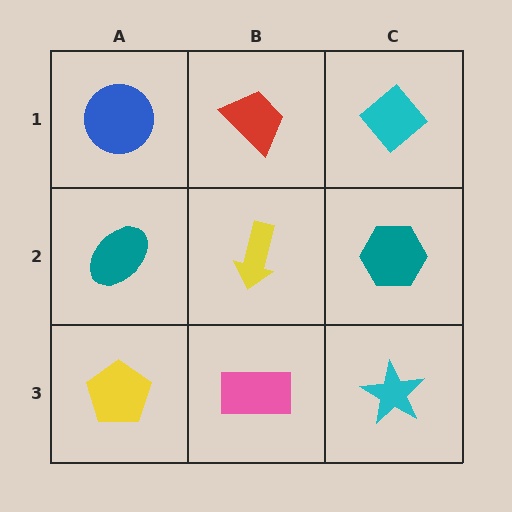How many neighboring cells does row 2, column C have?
3.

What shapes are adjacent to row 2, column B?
A red trapezoid (row 1, column B), a pink rectangle (row 3, column B), a teal ellipse (row 2, column A), a teal hexagon (row 2, column C).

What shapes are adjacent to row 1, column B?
A yellow arrow (row 2, column B), a blue circle (row 1, column A), a cyan diamond (row 1, column C).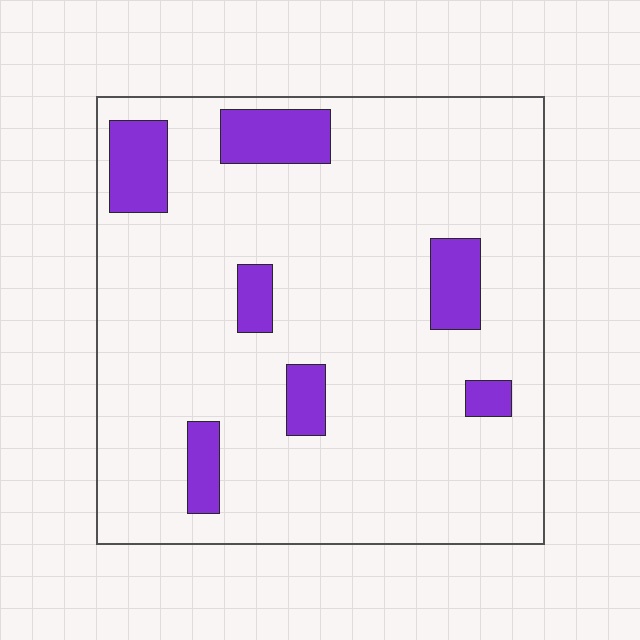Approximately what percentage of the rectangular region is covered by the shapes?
Approximately 15%.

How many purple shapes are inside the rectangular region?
7.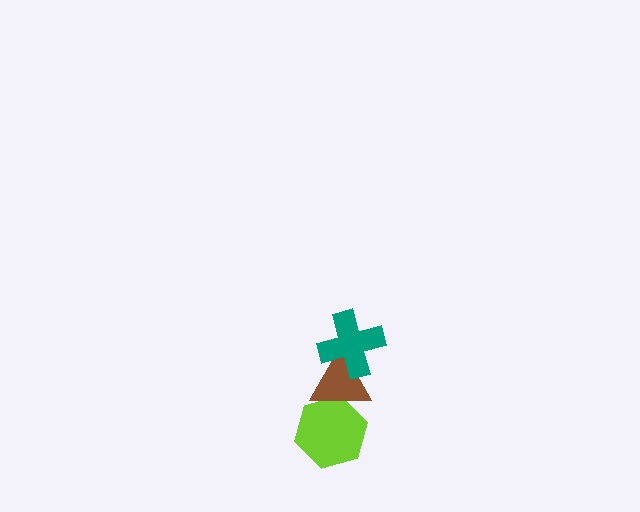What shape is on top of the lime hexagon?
The brown triangle is on top of the lime hexagon.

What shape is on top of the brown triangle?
The teal cross is on top of the brown triangle.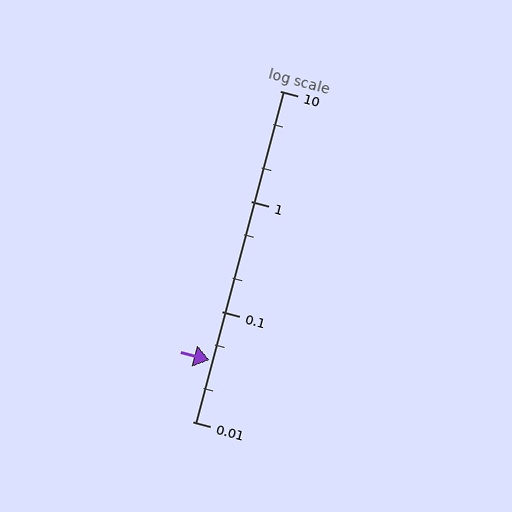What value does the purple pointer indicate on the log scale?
The pointer indicates approximately 0.036.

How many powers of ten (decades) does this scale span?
The scale spans 3 decades, from 0.01 to 10.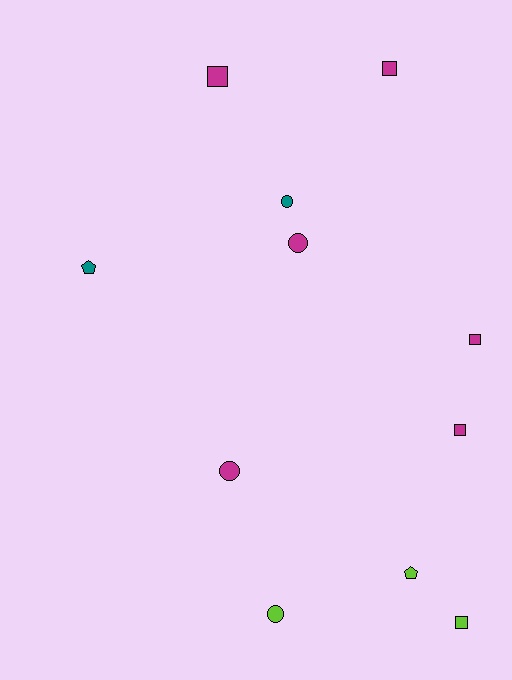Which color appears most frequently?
Magenta, with 6 objects.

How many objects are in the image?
There are 11 objects.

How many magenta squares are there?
There are 4 magenta squares.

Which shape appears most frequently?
Square, with 5 objects.